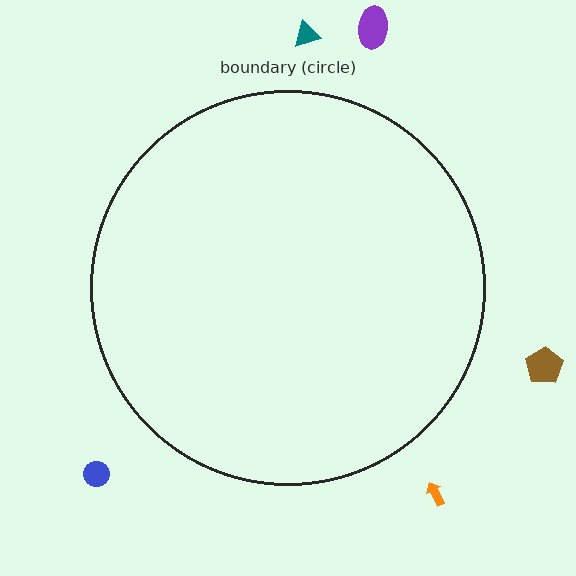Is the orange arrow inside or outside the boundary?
Outside.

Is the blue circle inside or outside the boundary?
Outside.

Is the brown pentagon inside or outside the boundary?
Outside.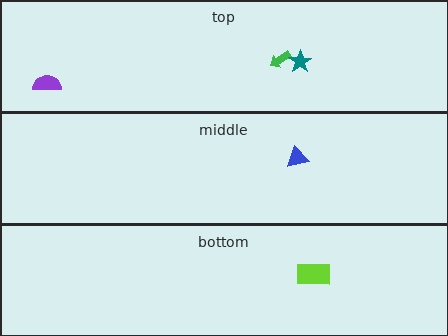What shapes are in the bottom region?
The lime rectangle.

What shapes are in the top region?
The green arrow, the teal star, the purple semicircle.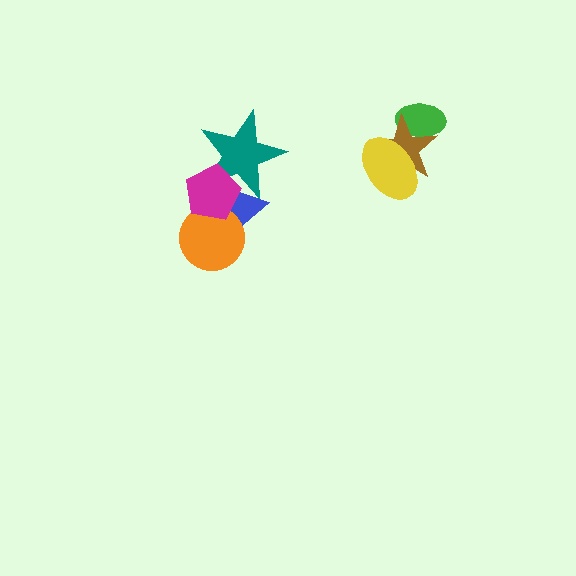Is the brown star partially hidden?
Yes, it is partially covered by another shape.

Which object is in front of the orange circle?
The magenta pentagon is in front of the orange circle.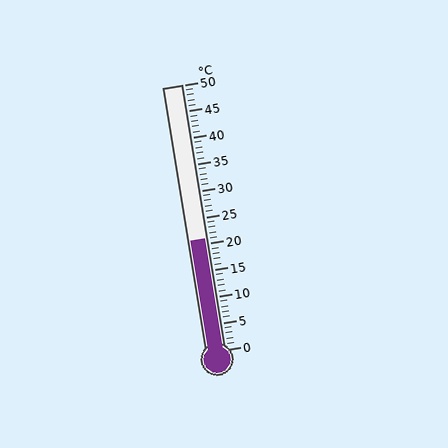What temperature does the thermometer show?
The thermometer shows approximately 21°C.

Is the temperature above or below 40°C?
The temperature is below 40°C.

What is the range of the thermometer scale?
The thermometer scale ranges from 0°C to 50°C.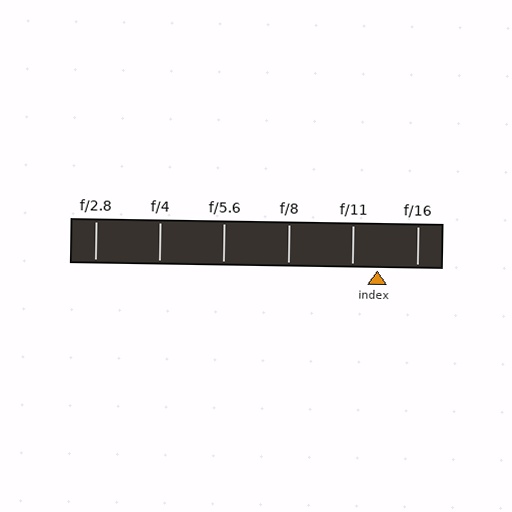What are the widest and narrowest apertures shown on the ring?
The widest aperture shown is f/2.8 and the narrowest is f/16.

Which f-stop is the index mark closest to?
The index mark is closest to f/11.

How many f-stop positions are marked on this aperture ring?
There are 6 f-stop positions marked.